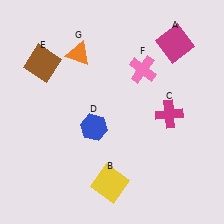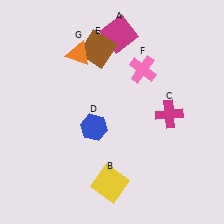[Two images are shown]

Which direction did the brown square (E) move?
The brown square (E) moved right.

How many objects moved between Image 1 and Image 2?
2 objects moved between the two images.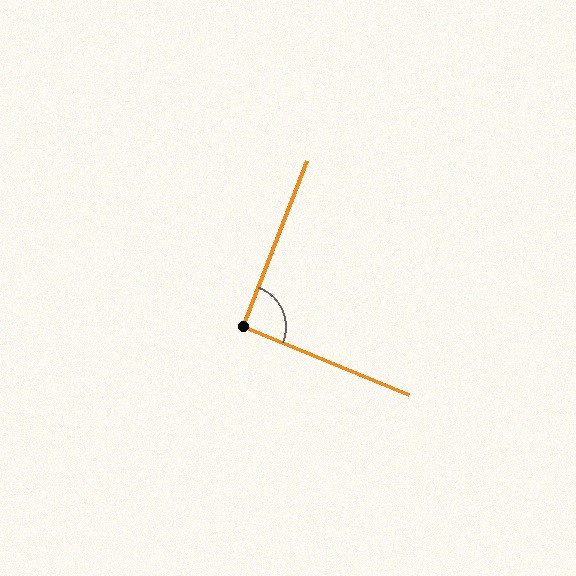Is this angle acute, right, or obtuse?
It is approximately a right angle.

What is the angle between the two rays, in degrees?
Approximately 91 degrees.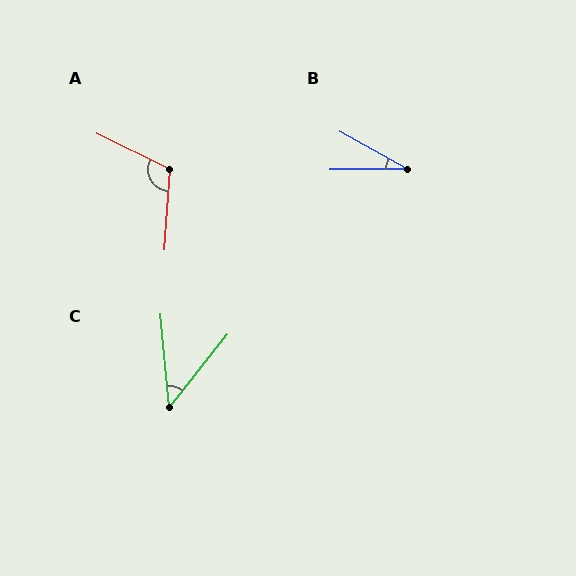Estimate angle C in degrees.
Approximately 44 degrees.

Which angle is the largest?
A, at approximately 112 degrees.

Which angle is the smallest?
B, at approximately 30 degrees.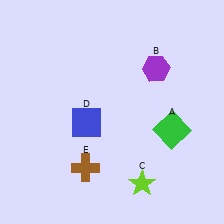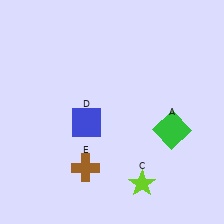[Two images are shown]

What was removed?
The purple hexagon (B) was removed in Image 2.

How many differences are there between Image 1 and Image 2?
There is 1 difference between the two images.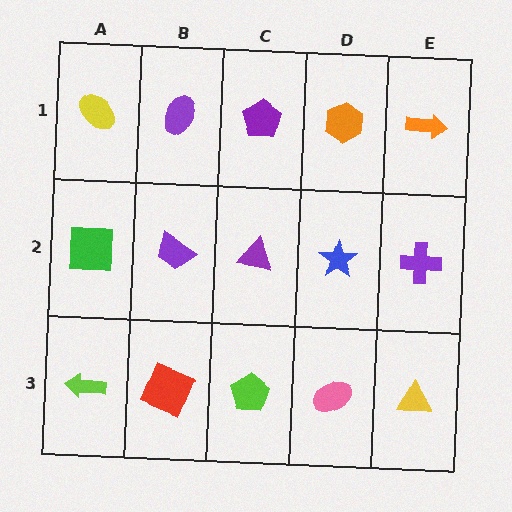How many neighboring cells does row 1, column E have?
2.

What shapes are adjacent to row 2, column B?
A purple ellipse (row 1, column B), a red square (row 3, column B), a green square (row 2, column A), a purple triangle (row 2, column C).